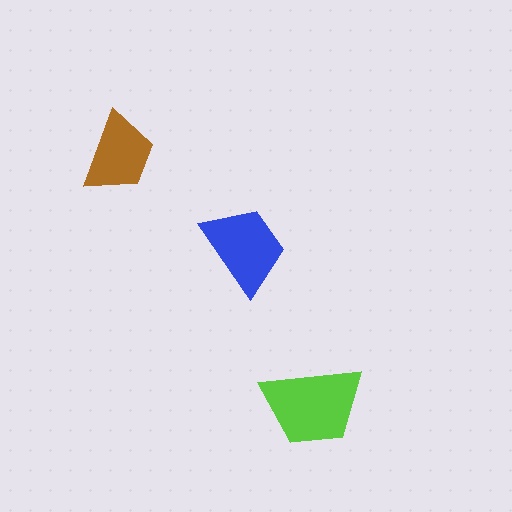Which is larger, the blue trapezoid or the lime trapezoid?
The lime one.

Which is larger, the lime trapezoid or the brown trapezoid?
The lime one.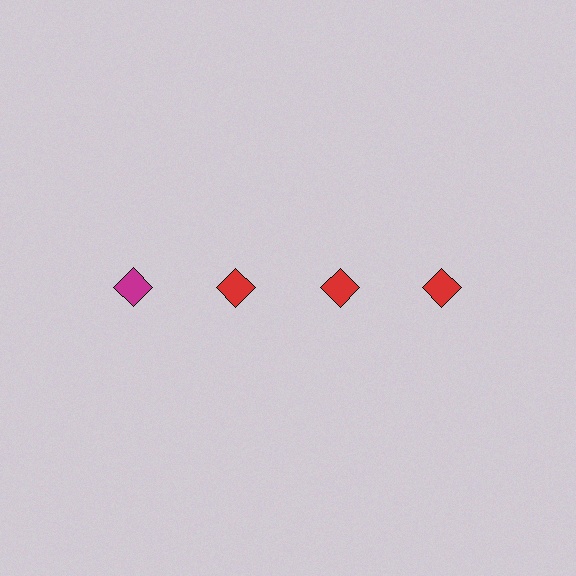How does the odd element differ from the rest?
It has a different color: magenta instead of red.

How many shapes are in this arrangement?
There are 4 shapes arranged in a grid pattern.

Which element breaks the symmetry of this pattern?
The magenta diamond in the top row, leftmost column breaks the symmetry. All other shapes are red diamonds.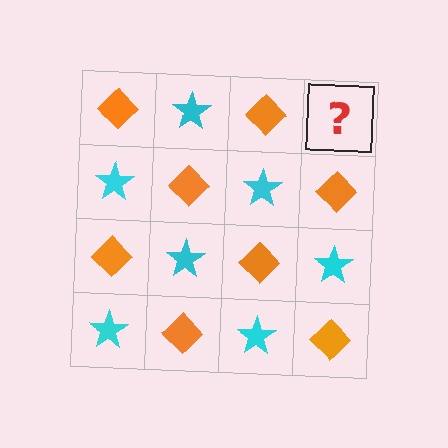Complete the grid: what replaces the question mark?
The question mark should be replaced with a cyan star.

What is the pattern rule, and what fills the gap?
The rule is that it alternates orange diamond and cyan star in a checkerboard pattern. The gap should be filled with a cyan star.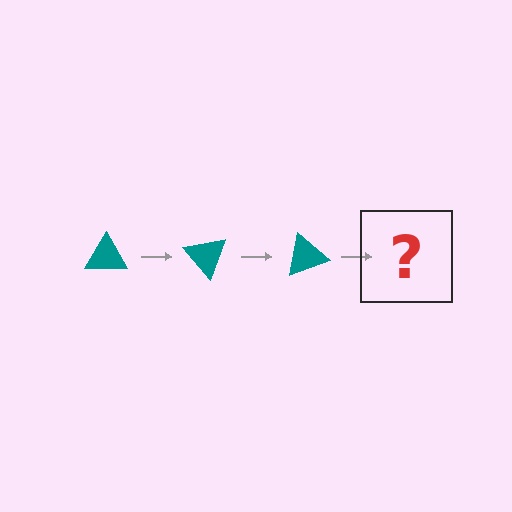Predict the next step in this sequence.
The next step is a teal triangle rotated 150 degrees.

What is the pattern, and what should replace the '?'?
The pattern is that the triangle rotates 50 degrees each step. The '?' should be a teal triangle rotated 150 degrees.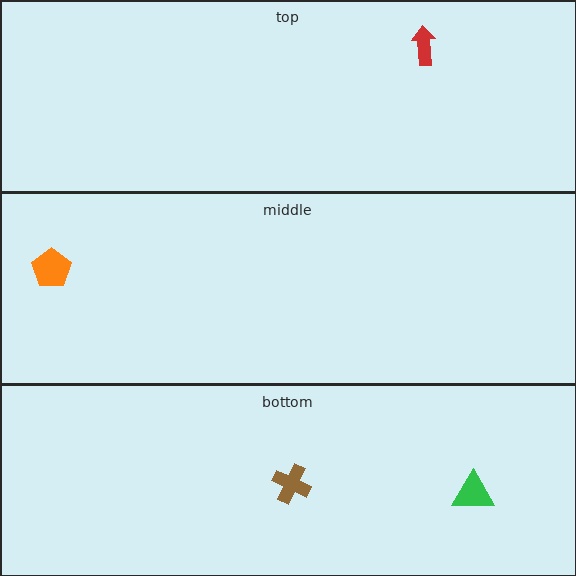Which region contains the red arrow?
The top region.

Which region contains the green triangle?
The bottom region.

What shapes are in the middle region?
The orange pentagon.